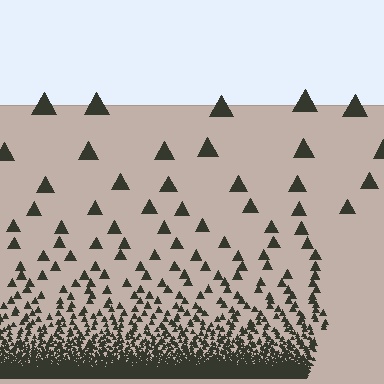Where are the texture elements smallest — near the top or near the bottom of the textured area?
Near the bottom.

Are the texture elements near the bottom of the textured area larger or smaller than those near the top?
Smaller. The gradient is inverted — elements near the bottom are smaller and denser.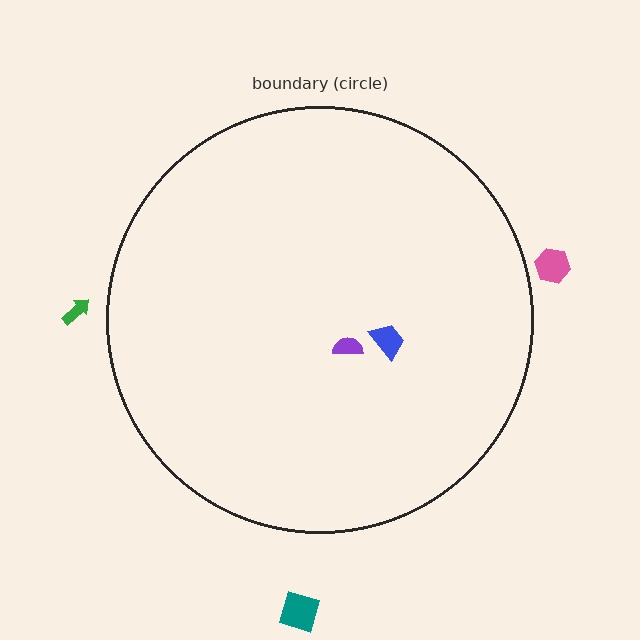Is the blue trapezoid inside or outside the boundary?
Inside.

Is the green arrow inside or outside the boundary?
Outside.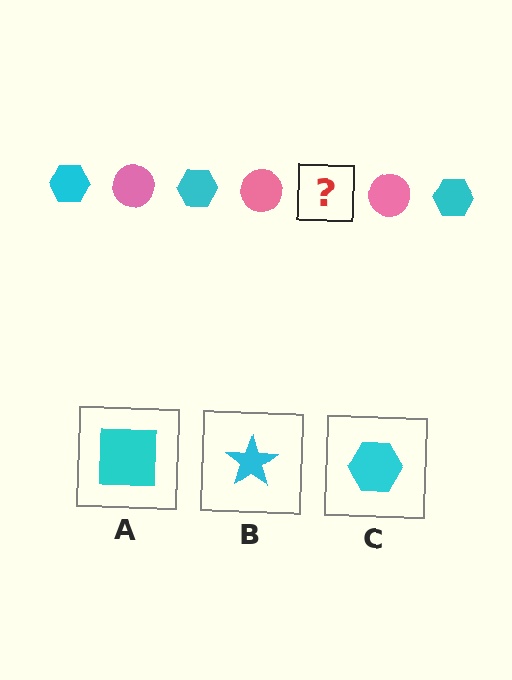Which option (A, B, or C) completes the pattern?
C.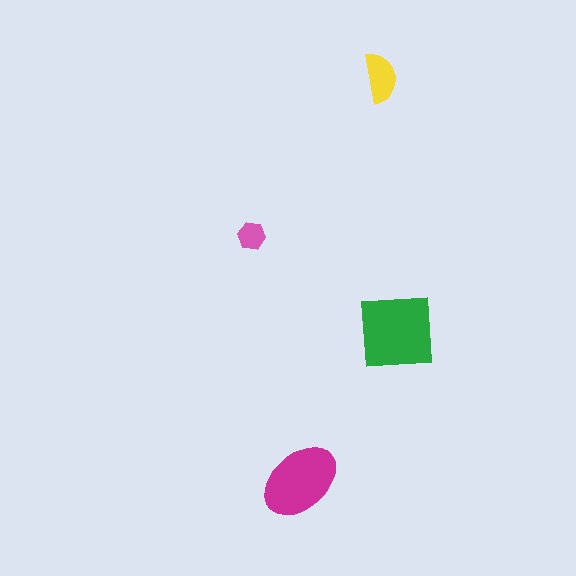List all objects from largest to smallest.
The green square, the magenta ellipse, the yellow semicircle, the pink hexagon.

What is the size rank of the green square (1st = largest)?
1st.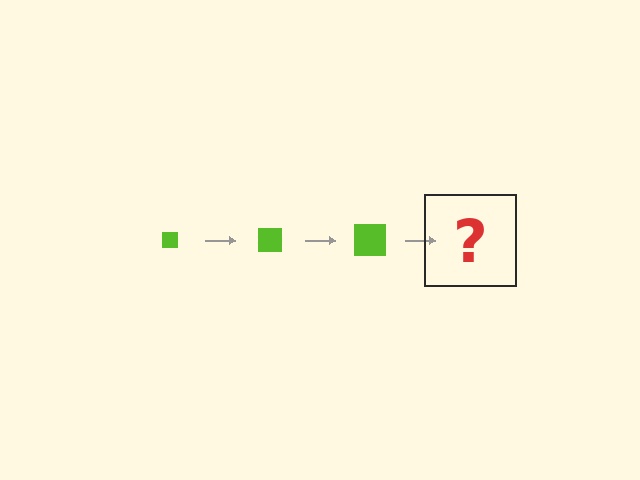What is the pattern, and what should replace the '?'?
The pattern is that the square gets progressively larger each step. The '?' should be a lime square, larger than the previous one.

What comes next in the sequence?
The next element should be a lime square, larger than the previous one.